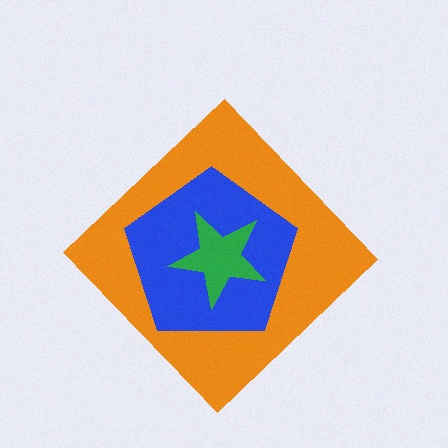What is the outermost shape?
The orange diamond.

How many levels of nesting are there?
3.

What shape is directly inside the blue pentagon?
The green star.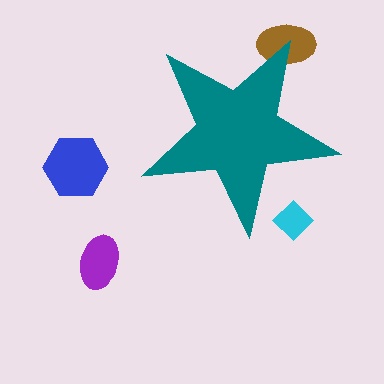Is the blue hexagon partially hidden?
No, the blue hexagon is fully visible.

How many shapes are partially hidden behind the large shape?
2 shapes are partially hidden.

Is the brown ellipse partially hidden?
Yes, the brown ellipse is partially hidden behind the teal star.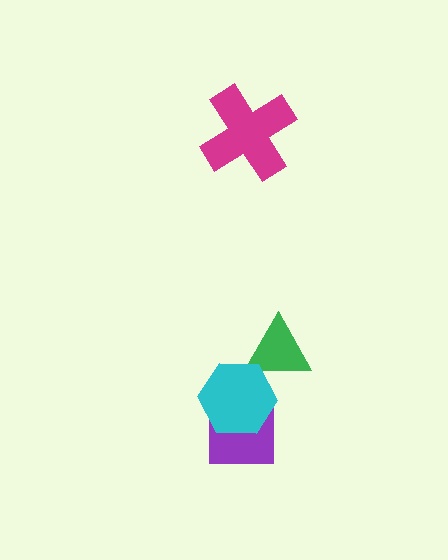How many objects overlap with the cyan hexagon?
2 objects overlap with the cyan hexagon.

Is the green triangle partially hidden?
Yes, it is partially covered by another shape.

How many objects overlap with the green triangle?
1 object overlaps with the green triangle.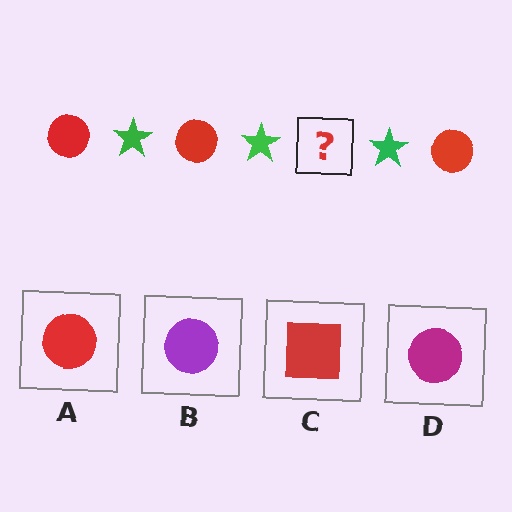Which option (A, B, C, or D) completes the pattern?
A.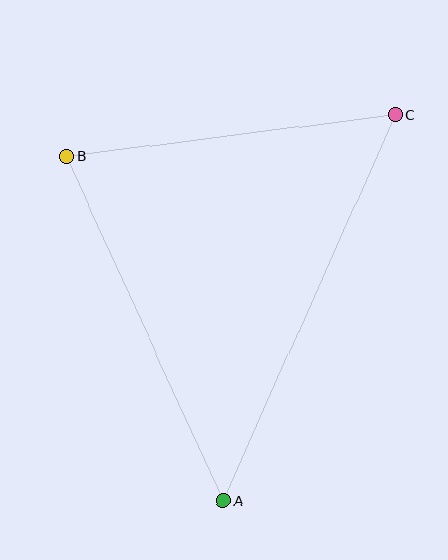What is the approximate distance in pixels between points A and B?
The distance between A and B is approximately 378 pixels.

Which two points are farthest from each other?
Points A and C are farthest from each other.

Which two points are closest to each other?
Points B and C are closest to each other.